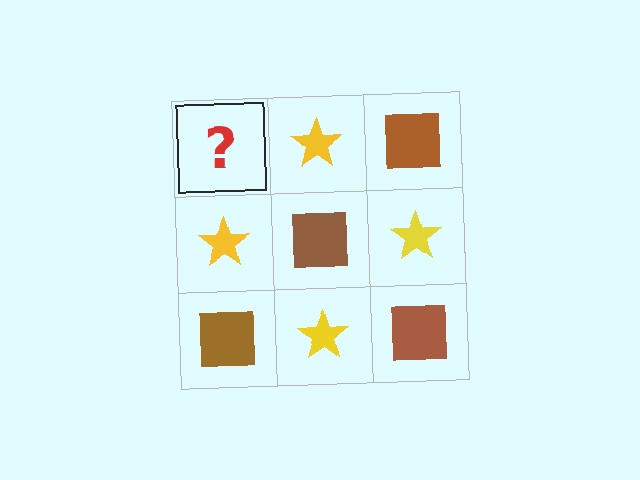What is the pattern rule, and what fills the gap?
The rule is that it alternates brown square and yellow star in a checkerboard pattern. The gap should be filled with a brown square.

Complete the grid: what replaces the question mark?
The question mark should be replaced with a brown square.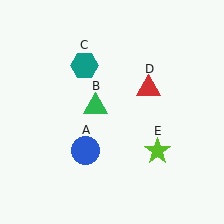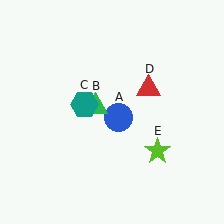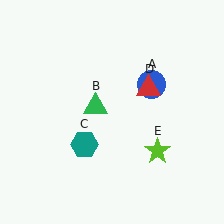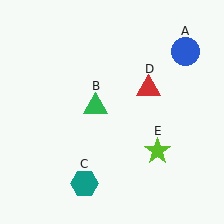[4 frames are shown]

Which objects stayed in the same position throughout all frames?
Green triangle (object B) and red triangle (object D) and lime star (object E) remained stationary.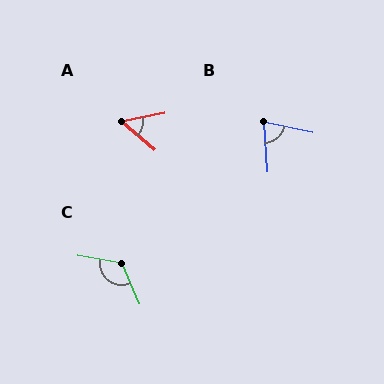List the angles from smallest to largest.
A (51°), B (74°), C (124°).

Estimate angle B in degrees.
Approximately 74 degrees.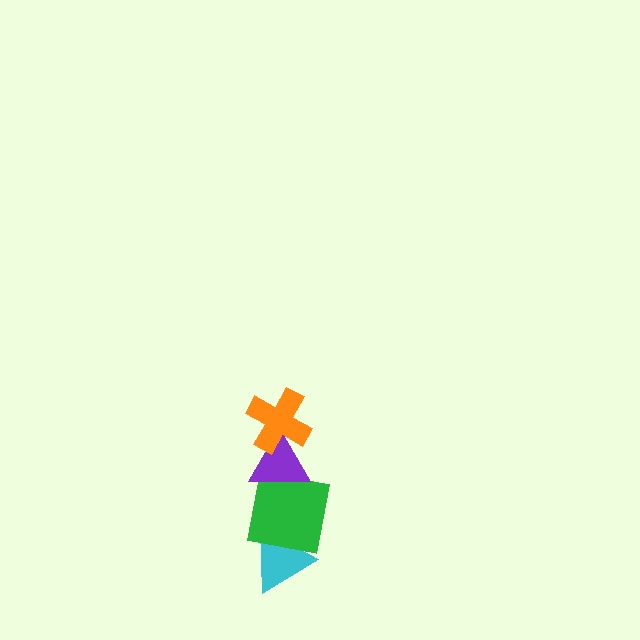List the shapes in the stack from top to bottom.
From top to bottom: the orange cross, the purple triangle, the green square, the cyan triangle.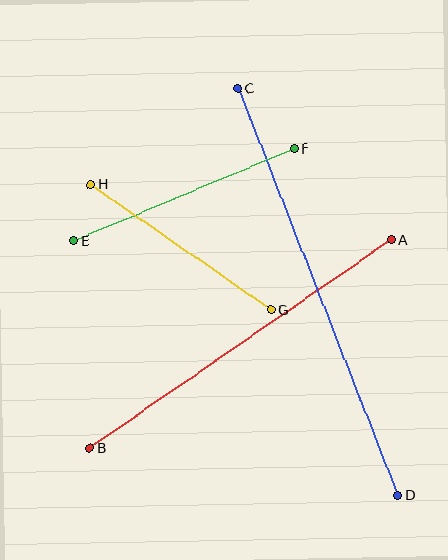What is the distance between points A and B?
The distance is approximately 367 pixels.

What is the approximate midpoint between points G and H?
The midpoint is at approximately (181, 247) pixels.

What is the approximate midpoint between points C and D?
The midpoint is at approximately (318, 292) pixels.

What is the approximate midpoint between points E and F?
The midpoint is at approximately (184, 194) pixels.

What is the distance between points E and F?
The distance is approximately 238 pixels.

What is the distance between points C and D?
The distance is approximately 437 pixels.